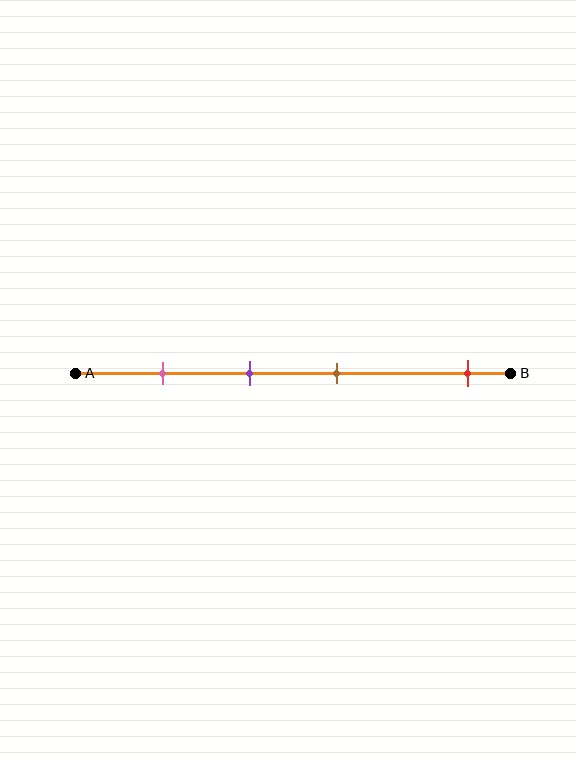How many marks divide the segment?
There are 4 marks dividing the segment.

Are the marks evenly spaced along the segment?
No, the marks are not evenly spaced.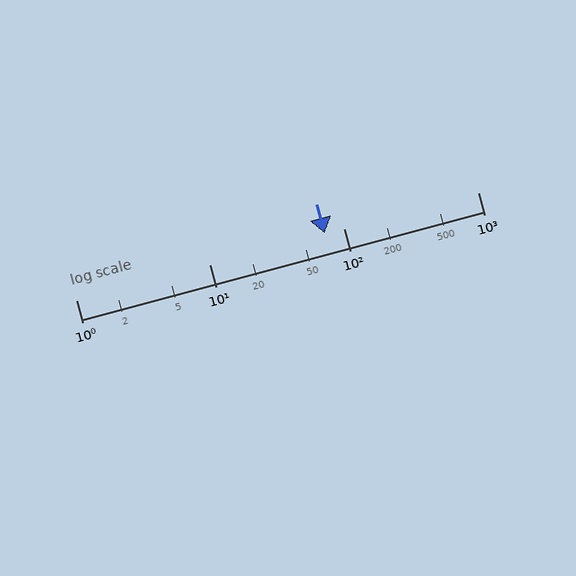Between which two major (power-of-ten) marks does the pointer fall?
The pointer is between 10 and 100.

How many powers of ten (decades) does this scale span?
The scale spans 3 decades, from 1 to 1000.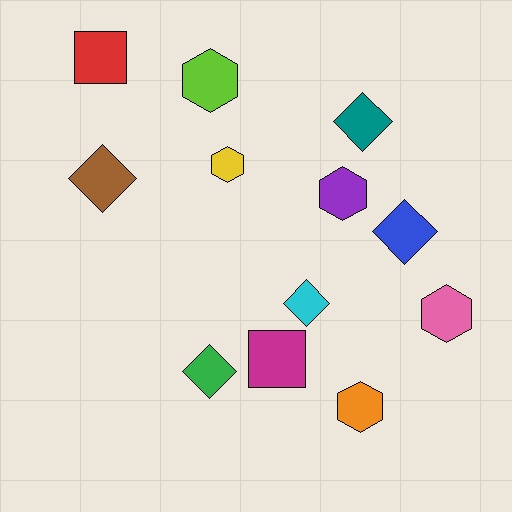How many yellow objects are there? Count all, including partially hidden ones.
There is 1 yellow object.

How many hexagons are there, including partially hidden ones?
There are 5 hexagons.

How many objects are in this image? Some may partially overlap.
There are 12 objects.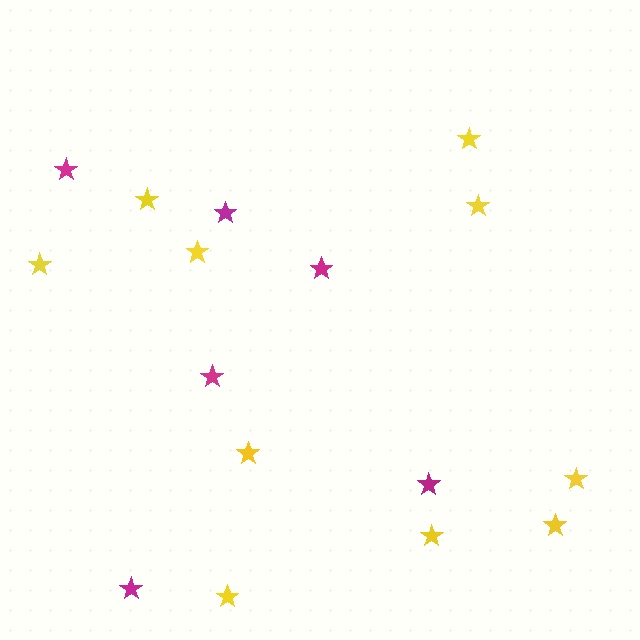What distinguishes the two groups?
There are 2 groups: one group of yellow stars (10) and one group of magenta stars (6).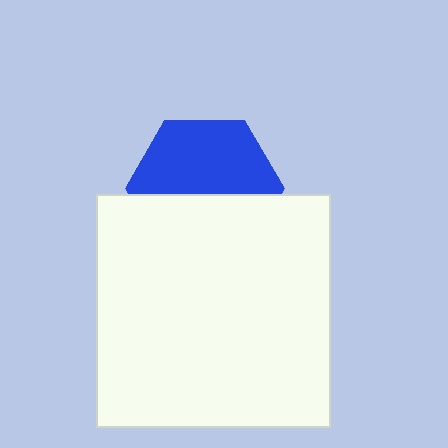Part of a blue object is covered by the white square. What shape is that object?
It is a hexagon.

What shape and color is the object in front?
The object in front is a white square.